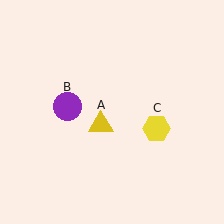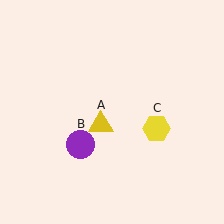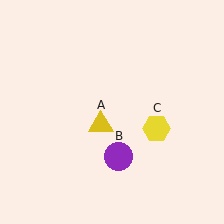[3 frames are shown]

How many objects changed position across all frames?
1 object changed position: purple circle (object B).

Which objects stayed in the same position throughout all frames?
Yellow triangle (object A) and yellow hexagon (object C) remained stationary.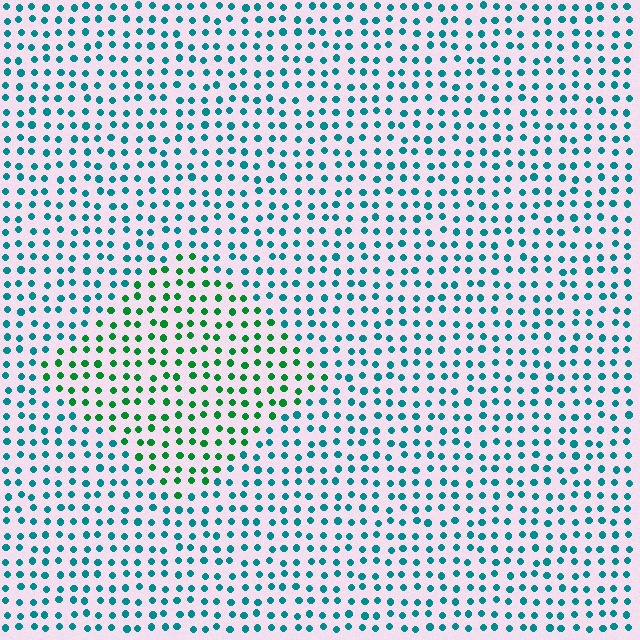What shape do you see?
I see a diamond.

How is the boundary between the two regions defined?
The boundary is defined purely by a slight shift in hue (about 43 degrees). Spacing, size, and orientation are identical on both sides.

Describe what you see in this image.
The image is filled with small teal elements in a uniform arrangement. A diamond-shaped region is visible where the elements are tinted to a slightly different hue, forming a subtle color boundary.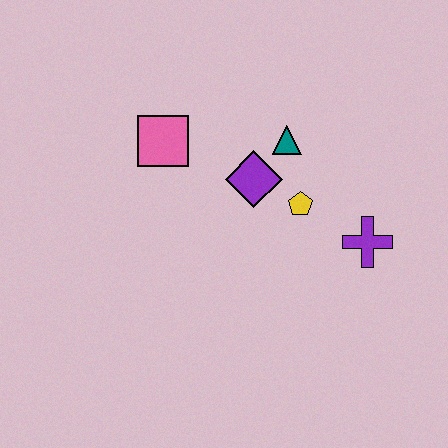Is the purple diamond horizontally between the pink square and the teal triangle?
Yes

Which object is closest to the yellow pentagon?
The purple diamond is closest to the yellow pentagon.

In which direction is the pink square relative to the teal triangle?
The pink square is to the left of the teal triangle.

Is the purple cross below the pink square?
Yes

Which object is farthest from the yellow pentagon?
The pink square is farthest from the yellow pentagon.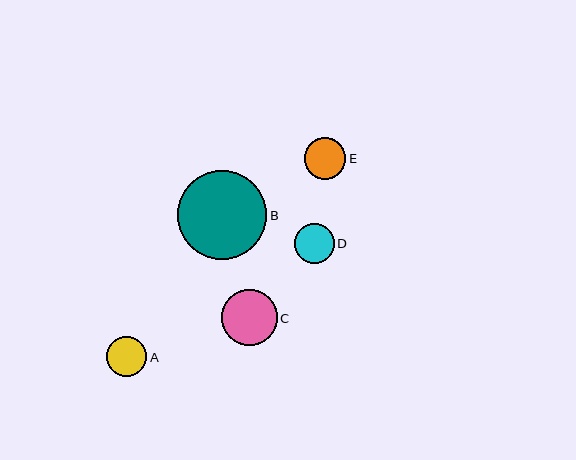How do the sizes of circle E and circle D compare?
Circle E and circle D are approximately the same size.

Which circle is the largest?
Circle B is the largest with a size of approximately 89 pixels.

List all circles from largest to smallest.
From largest to smallest: B, C, E, A, D.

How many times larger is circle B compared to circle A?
Circle B is approximately 2.2 times the size of circle A.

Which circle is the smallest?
Circle D is the smallest with a size of approximately 40 pixels.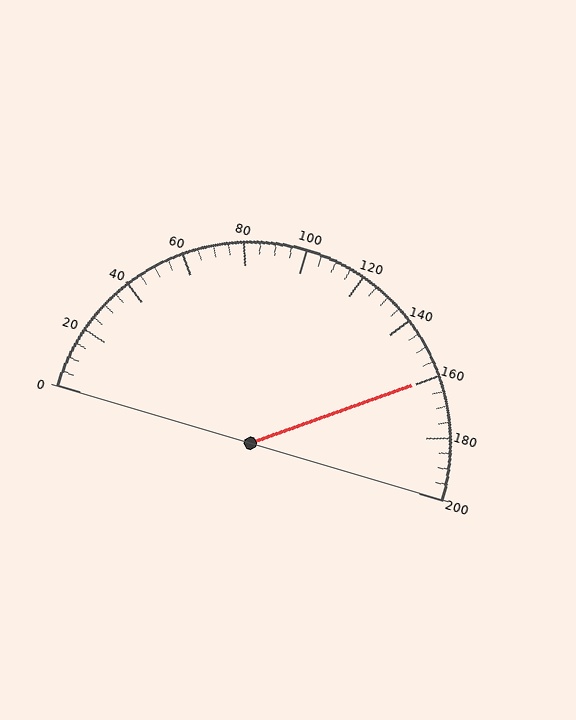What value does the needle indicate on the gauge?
The needle indicates approximately 160.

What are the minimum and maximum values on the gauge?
The gauge ranges from 0 to 200.